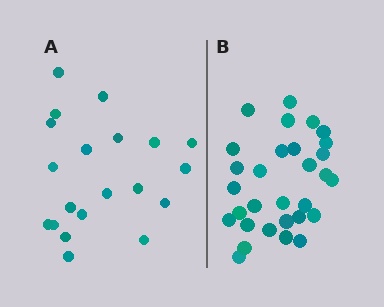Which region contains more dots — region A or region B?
Region B (the right region) has more dots.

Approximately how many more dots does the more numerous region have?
Region B has roughly 10 or so more dots than region A.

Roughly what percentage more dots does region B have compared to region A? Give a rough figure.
About 50% more.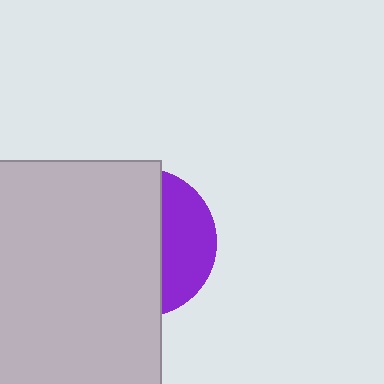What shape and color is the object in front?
The object in front is a light gray rectangle.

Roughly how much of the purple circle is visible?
A small part of it is visible (roughly 34%).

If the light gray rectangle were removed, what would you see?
You would see the complete purple circle.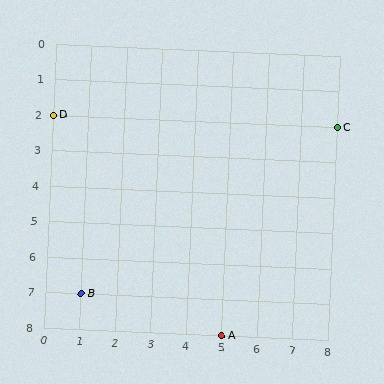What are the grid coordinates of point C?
Point C is at grid coordinates (8, 2).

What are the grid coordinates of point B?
Point B is at grid coordinates (1, 7).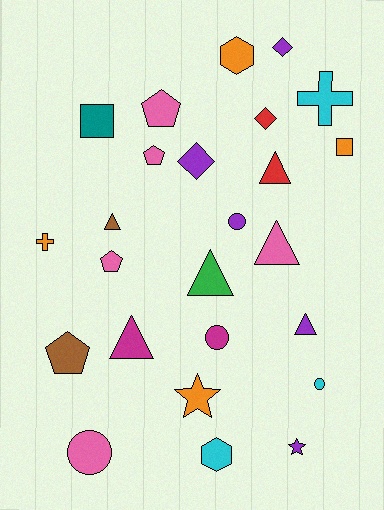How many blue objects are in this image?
There are no blue objects.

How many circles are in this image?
There are 4 circles.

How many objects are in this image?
There are 25 objects.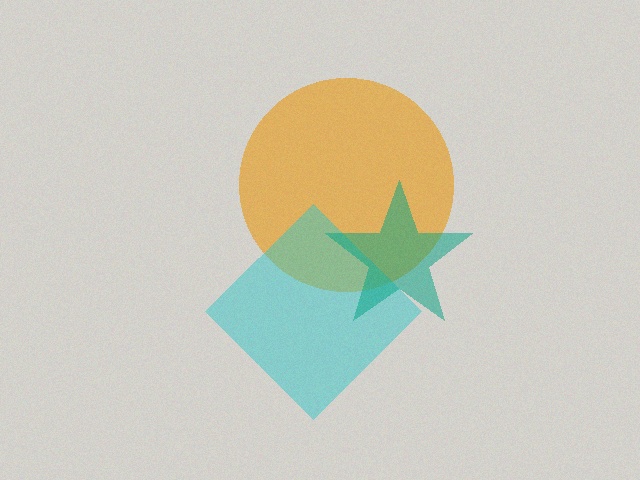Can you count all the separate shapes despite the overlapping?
Yes, there are 3 separate shapes.